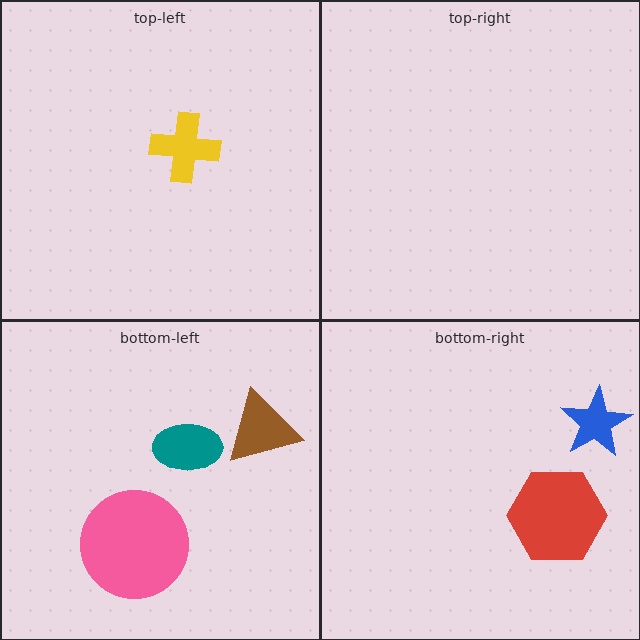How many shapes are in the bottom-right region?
2.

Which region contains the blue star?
The bottom-right region.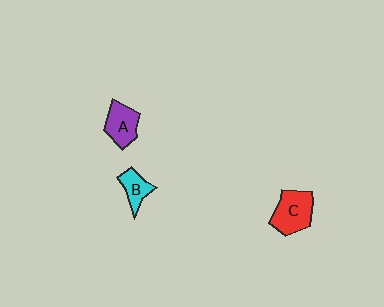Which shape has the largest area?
Shape C (red).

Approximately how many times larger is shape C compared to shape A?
Approximately 1.3 times.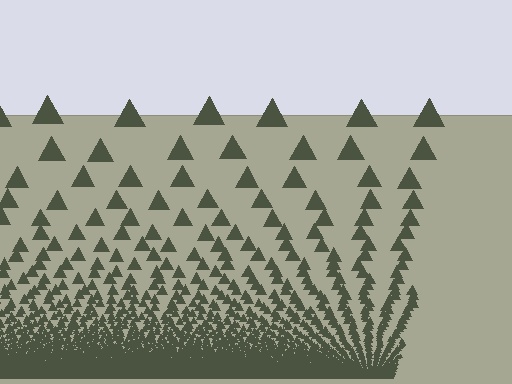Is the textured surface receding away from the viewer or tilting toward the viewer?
The surface appears to tilt toward the viewer. Texture elements get larger and sparser toward the top.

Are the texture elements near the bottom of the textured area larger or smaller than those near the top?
Smaller. The gradient is inverted — elements near the bottom are smaller and denser.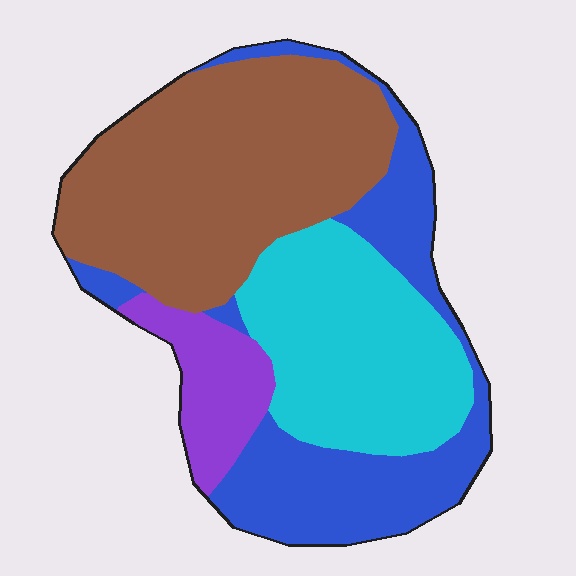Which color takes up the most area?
Brown, at roughly 40%.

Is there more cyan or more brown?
Brown.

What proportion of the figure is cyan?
Cyan covers 26% of the figure.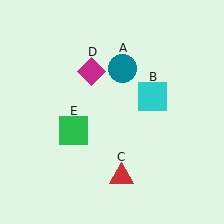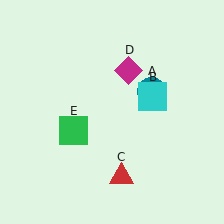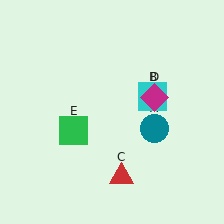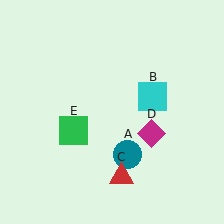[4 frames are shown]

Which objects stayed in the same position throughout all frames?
Cyan square (object B) and red triangle (object C) and green square (object E) remained stationary.